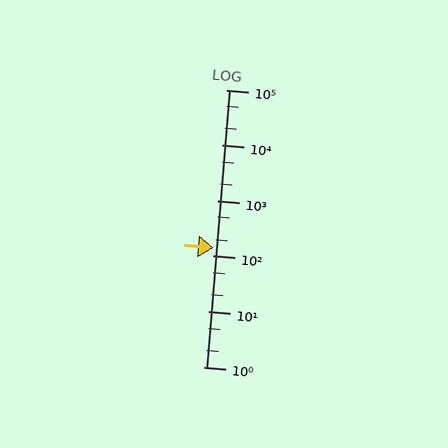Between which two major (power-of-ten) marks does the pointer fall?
The pointer is between 100 and 1000.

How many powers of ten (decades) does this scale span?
The scale spans 5 decades, from 1 to 100000.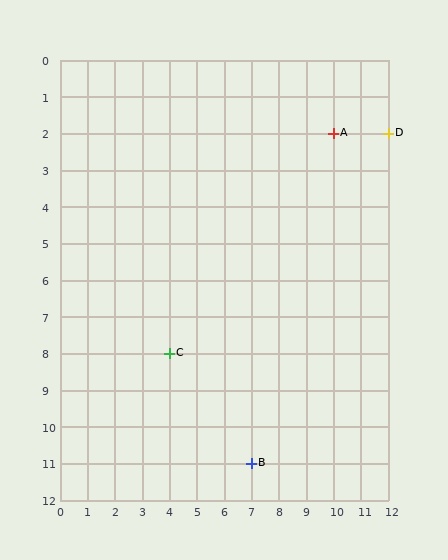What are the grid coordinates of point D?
Point D is at grid coordinates (12, 2).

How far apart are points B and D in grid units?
Points B and D are 5 columns and 9 rows apart (about 10.3 grid units diagonally).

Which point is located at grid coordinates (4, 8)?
Point C is at (4, 8).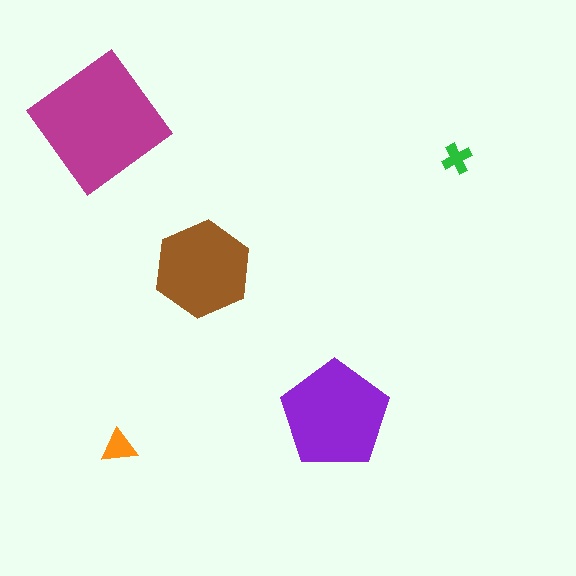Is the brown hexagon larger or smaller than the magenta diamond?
Smaller.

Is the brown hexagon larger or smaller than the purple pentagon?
Smaller.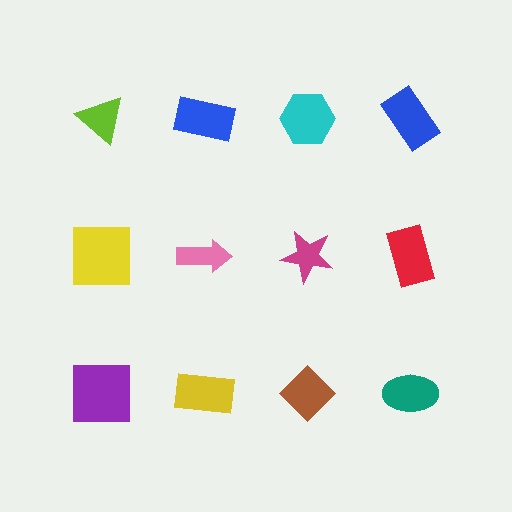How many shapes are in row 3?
4 shapes.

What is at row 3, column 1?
A purple square.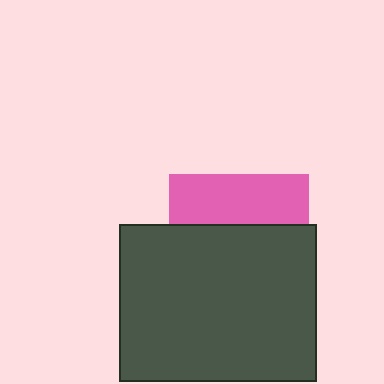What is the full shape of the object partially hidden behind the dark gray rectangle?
The partially hidden object is a pink square.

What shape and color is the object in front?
The object in front is a dark gray rectangle.